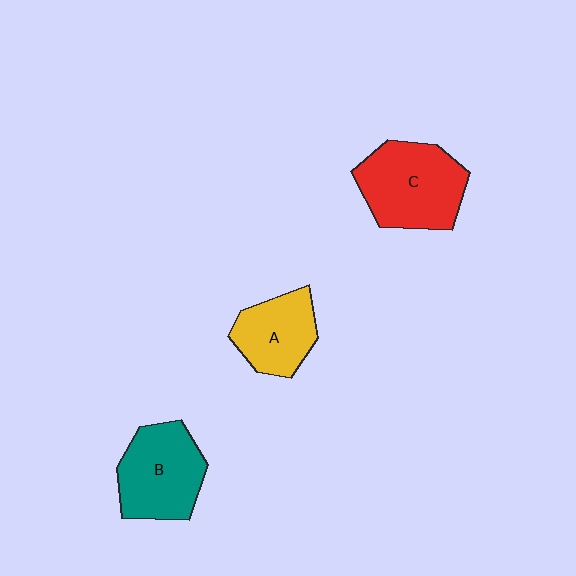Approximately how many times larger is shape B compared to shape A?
Approximately 1.3 times.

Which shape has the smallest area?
Shape A (yellow).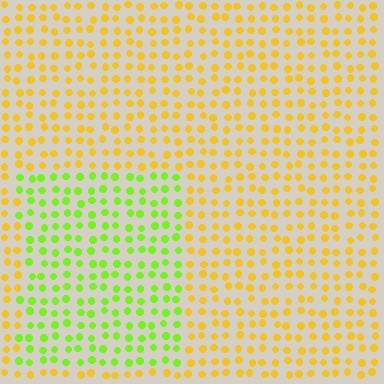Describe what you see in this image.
The image is filled with small yellow elements in a uniform arrangement. A rectangle-shaped region is visible where the elements are tinted to a slightly different hue, forming a subtle color boundary.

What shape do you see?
I see a rectangle.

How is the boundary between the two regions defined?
The boundary is defined purely by a slight shift in hue (about 50 degrees). Spacing, size, and orientation are identical on both sides.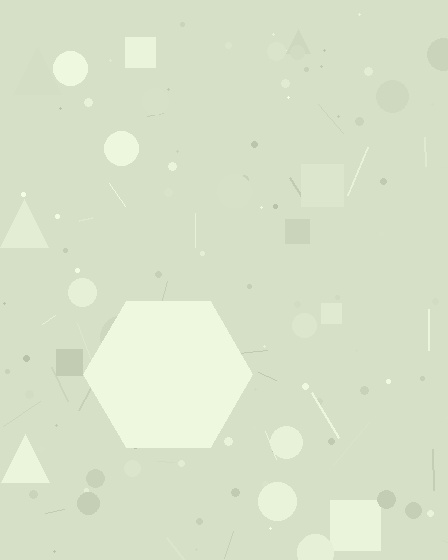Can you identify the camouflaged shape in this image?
The camouflaged shape is a hexagon.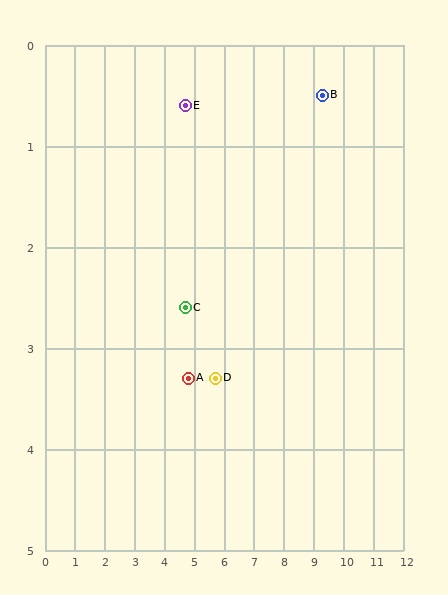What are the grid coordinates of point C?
Point C is at approximately (4.7, 2.6).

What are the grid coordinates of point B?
Point B is at approximately (9.3, 0.5).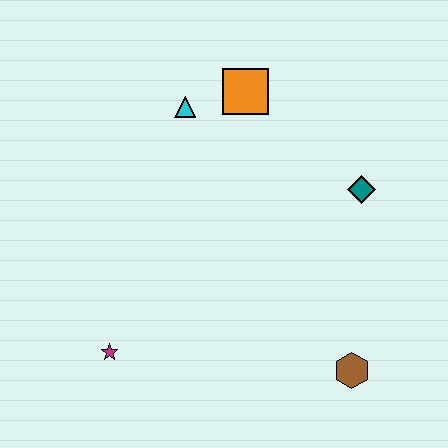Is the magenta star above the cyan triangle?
No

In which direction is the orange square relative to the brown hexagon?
The orange square is above the brown hexagon.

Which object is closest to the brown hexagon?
The teal diamond is closest to the brown hexagon.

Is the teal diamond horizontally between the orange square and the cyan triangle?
No